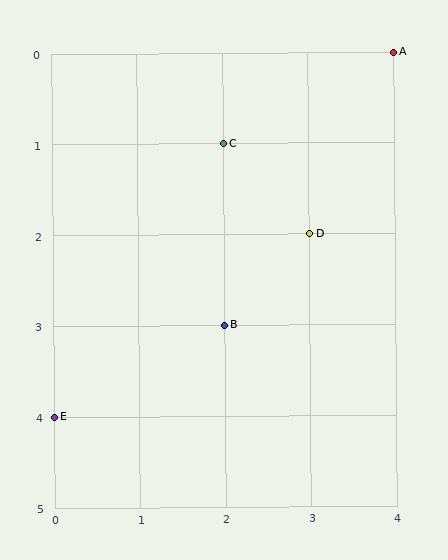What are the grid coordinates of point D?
Point D is at grid coordinates (3, 2).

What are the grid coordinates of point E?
Point E is at grid coordinates (0, 4).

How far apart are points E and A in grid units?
Points E and A are 4 columns and 4 rows apart (about 5.7 grid units diagonally).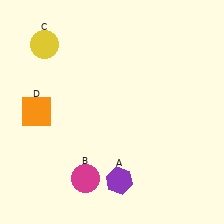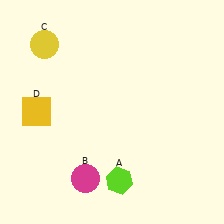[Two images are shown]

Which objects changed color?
A changed from purple to lime. D changed from orange to yellow.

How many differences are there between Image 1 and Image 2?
There are 2 differences between the two images.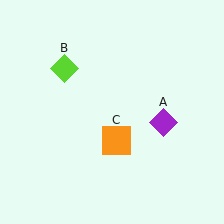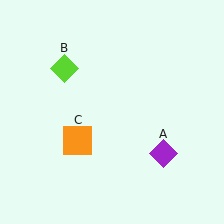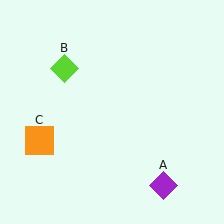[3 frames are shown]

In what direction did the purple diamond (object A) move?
The purple diamond (object A) moved down.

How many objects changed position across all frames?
2 objects changed position: purple diamond (object A), orange square (object C).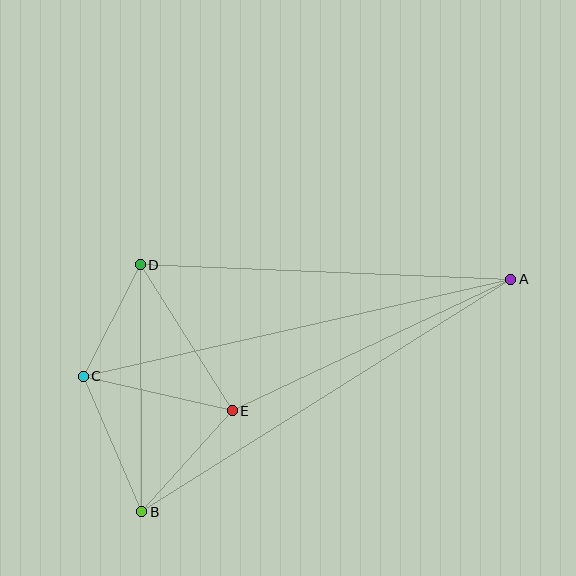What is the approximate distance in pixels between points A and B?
The distance between A and B is approximately 436 pixels.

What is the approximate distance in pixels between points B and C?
The distance between B and C is approximately 148 pixels.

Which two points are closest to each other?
Points C and D are closest to each other.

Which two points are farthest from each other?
Points A and C are farthest from each other.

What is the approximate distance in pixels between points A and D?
The distance between A and D is approximately 371 pixels.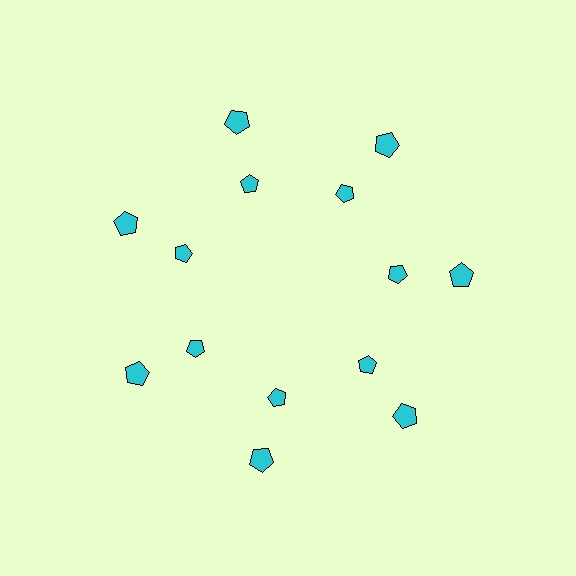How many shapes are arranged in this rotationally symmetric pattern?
There are 14 shapes, arranged in 7 groups of 2.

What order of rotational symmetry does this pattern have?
This pattern has 7-fold rotational symmetry.